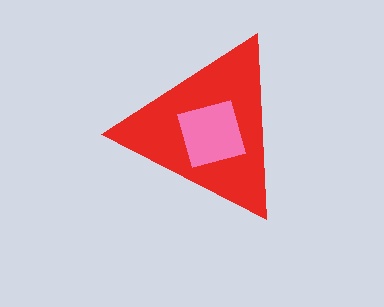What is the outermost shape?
The red triangle.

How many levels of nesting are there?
2.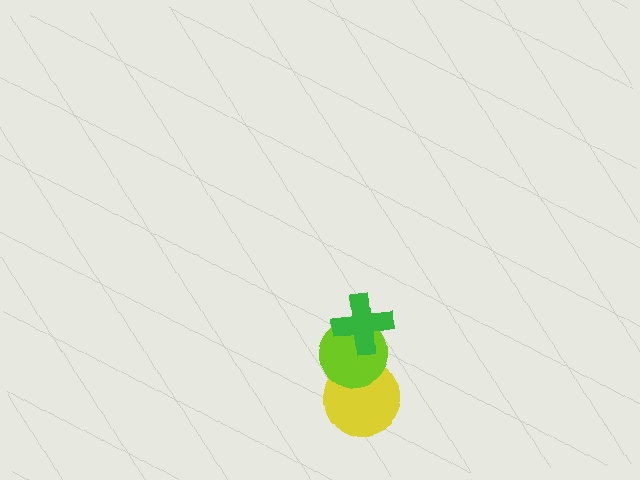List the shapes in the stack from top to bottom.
From top to bottom: the green cross, the lime circle, the yellow circle.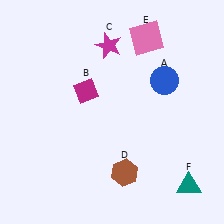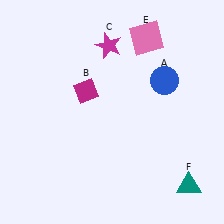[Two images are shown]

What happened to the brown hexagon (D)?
The brown hexagon (D) was removed in Image 2. It was in the bottom-right area of Image 1.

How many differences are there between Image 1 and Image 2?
There is 1 difference between the two images.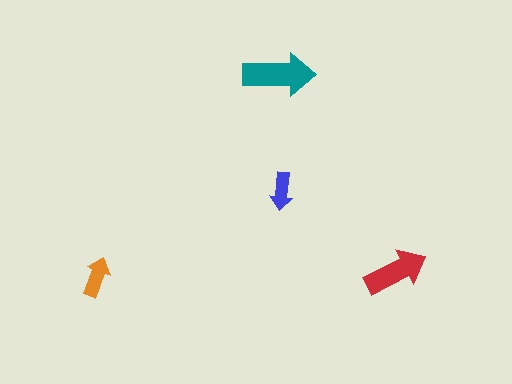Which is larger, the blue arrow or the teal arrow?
The teal one.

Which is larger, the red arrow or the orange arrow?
The red one.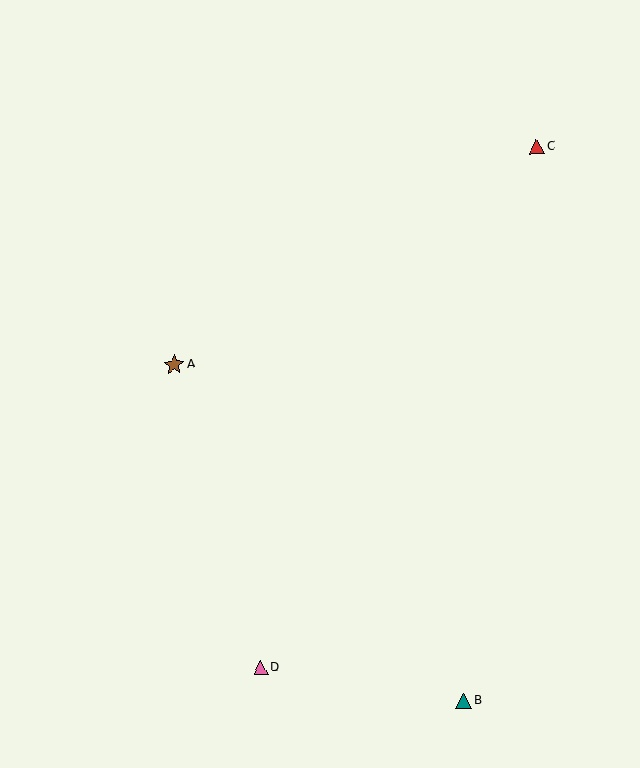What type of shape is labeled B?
Shape B is a teal triangle.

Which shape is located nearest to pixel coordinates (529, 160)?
The red triangle (labeled C) at (537, 147) is nearest to that location.